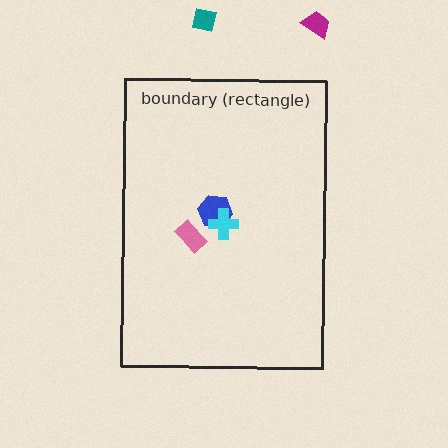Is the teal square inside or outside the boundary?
Outside.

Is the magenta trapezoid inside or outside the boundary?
Outside.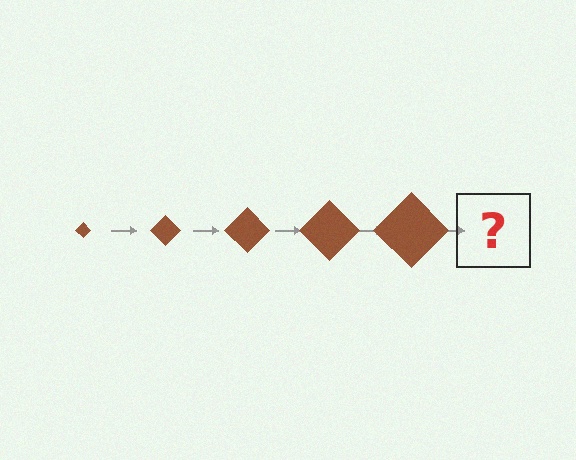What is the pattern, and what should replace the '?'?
The pattern is that the diamond gets progressively larger each step. The '?' should be a brown diamond, larger than the previous one.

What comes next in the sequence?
The next element should be a brown diamond, larger than the previous one.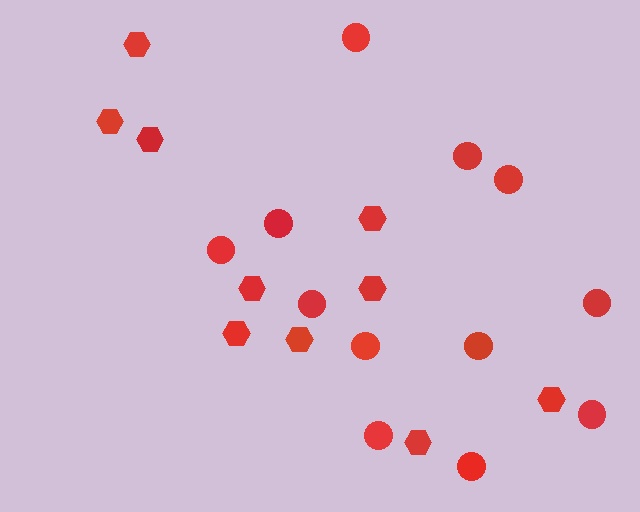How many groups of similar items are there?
There are 2 groups: one group of circles (12) and one group of hexagons (10).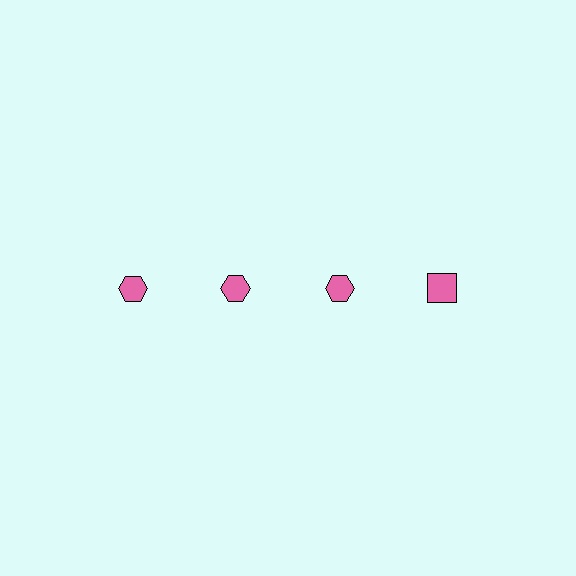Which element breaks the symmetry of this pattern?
The pink square in the top row, second from right column breaks the symmetry. All other shapes are pink hexagons.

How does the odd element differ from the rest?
It has a different shape: square instead of hexagon.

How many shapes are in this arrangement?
There are 4 shapes arranged in a grid pattern.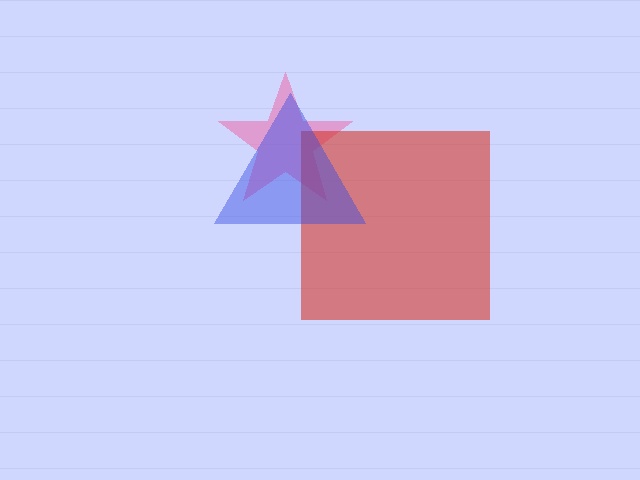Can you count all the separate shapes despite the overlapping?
Yes, there are 3 separate shapes.